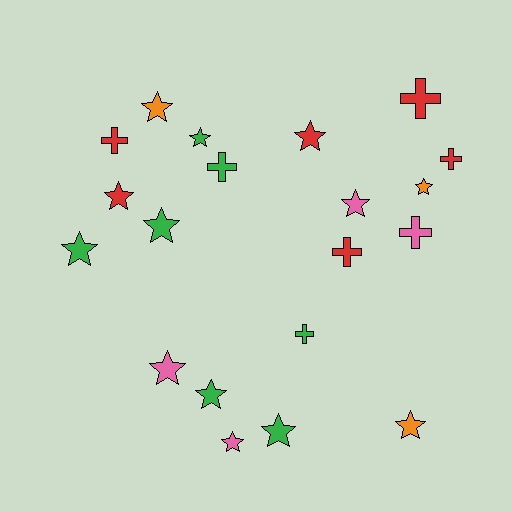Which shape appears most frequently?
Star, with 13 objects.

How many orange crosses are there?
There are no orange crosses.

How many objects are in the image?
There are 20 objects.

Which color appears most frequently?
Green, with 7 objects.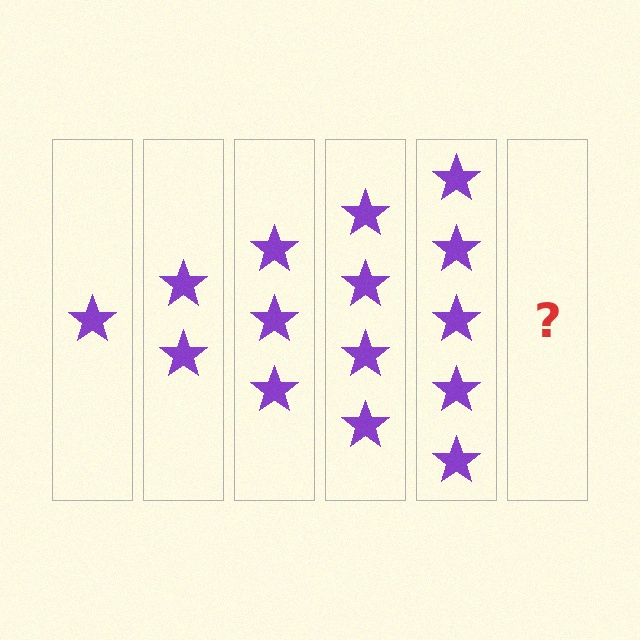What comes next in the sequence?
The next element should be 6 stars.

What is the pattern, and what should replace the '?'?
The pattern is that each step adds one more star. The '?' should be 6 stars.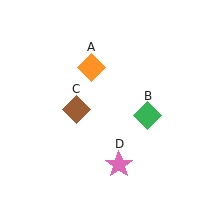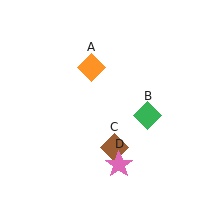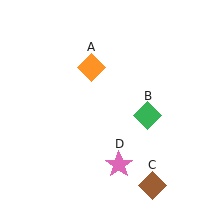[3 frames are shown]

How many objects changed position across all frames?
1 object changed position: brown diamond (object C).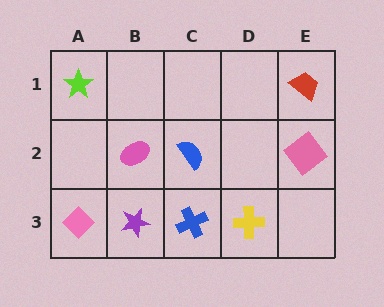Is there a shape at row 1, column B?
No, that cell is empty.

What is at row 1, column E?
A red trapezoid.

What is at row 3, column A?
A pink diamond.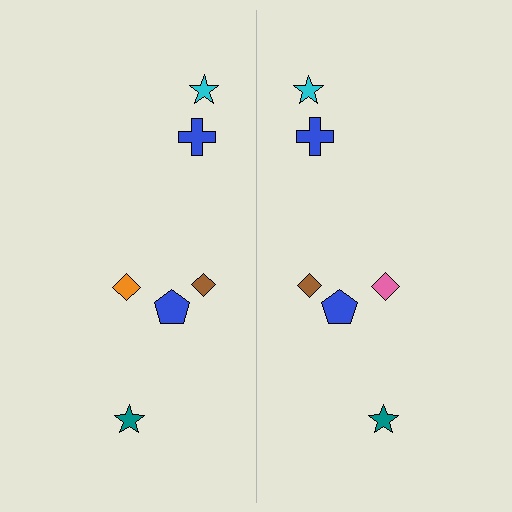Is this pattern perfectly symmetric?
No, the pattern is not perfectly symmetric. The pink diamond on the right side breaks the symmetry — its mirror counterpart is orange.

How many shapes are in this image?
There are 12 shapes in this image.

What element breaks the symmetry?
The pink diamond on the right side breaks the symmetry — its mirror counterpart is orange.